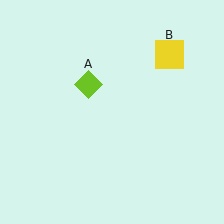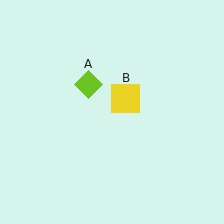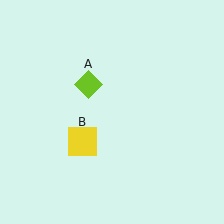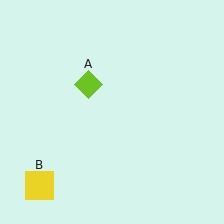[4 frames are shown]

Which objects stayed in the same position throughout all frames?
Lime diamond (object A) remained stationary.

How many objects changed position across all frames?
1 object changed position: yellow square (object B).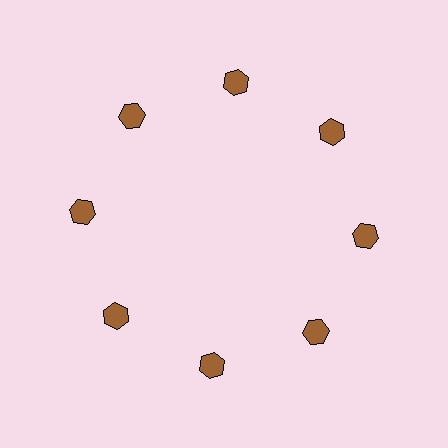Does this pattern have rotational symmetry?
Yes, this pattern has 8-fold rotational symmetry. It looks the same after rotating 45 degrees around the center.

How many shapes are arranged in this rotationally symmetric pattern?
There are 8 shapes, arranged in 8 groups of 1.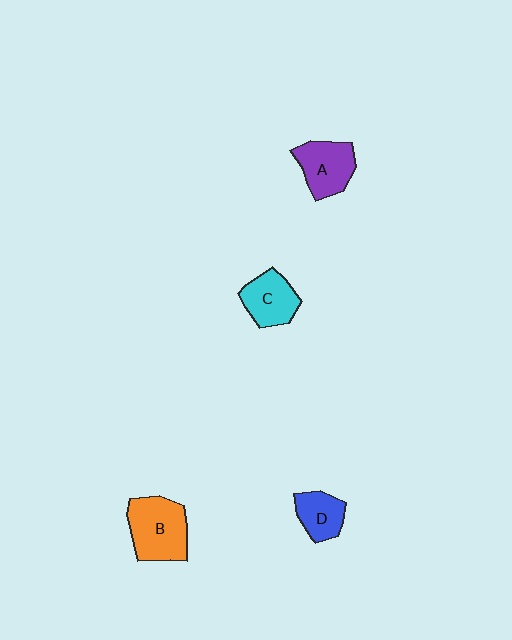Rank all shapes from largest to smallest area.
From largest to smallest: B (orange), A (purple), C (cyan), D (blue).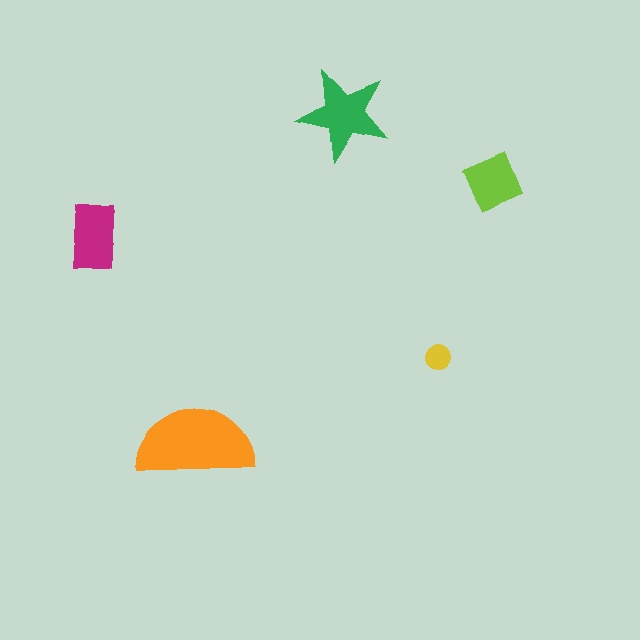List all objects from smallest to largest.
The yellow circle, the lime diamond, the magenta rectangle, the green star, the orange semicircle.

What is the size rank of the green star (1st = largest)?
2nd.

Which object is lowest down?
The orange semicircle is bottommost.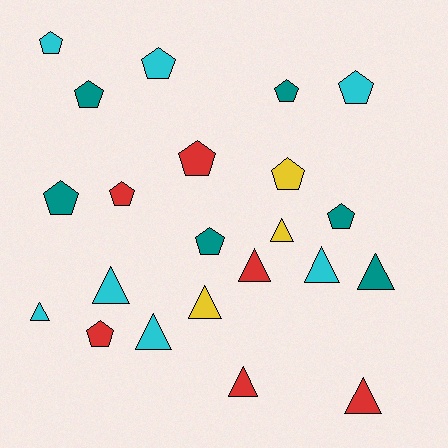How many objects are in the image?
There are 22 objects.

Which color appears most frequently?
Cyan, with 7 objects.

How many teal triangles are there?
There is 1 teal triangle.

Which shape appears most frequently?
Pentagon, with 12 objects.